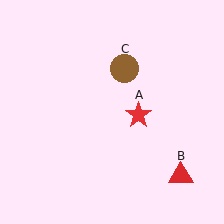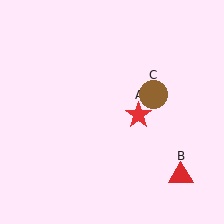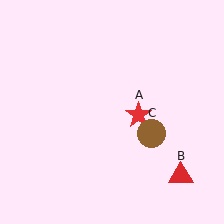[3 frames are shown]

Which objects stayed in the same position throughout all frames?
Red star (object A) and red triangle (object B) remained stationary.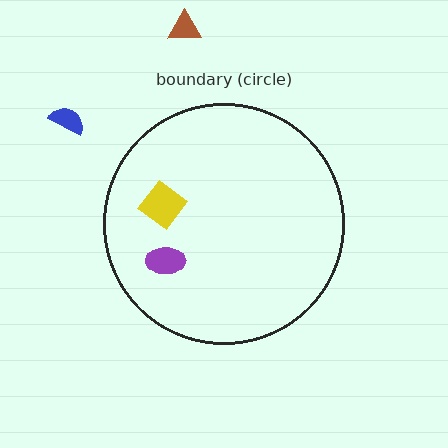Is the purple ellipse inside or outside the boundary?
Inside.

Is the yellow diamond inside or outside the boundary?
Inside.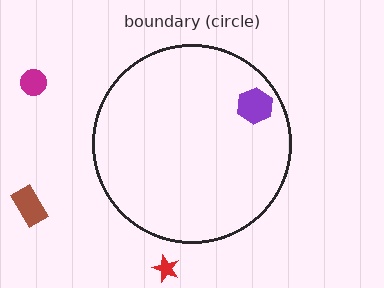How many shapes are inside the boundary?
1 inside, 3 outside.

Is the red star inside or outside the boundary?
Outside.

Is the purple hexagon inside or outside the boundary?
Inside.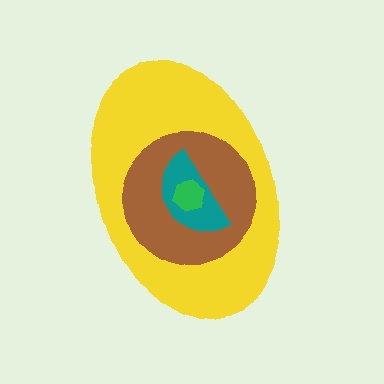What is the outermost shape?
The yellow ellipse.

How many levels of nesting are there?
4.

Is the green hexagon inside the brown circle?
Yes.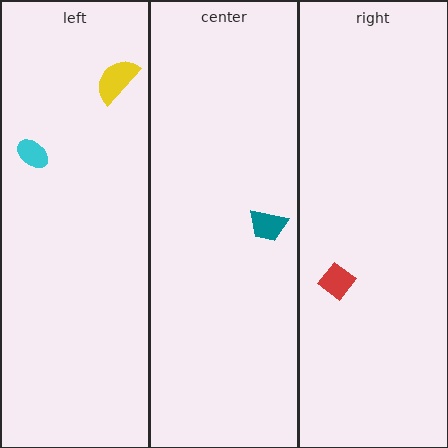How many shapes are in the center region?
1.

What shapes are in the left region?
The yellow semicircle, the cyan ellipse.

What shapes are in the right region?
The red diamond.